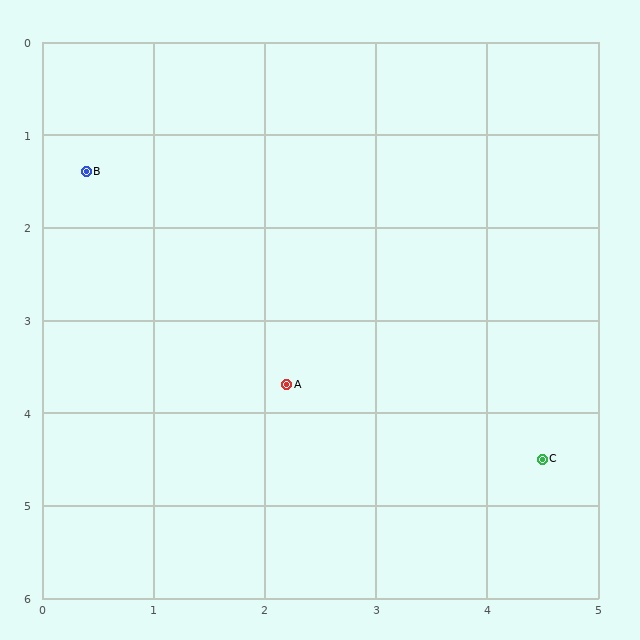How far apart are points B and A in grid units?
Points B and A are about 2.9 grid units apart.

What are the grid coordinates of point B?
Point B is at approximately (0.4, 1.4).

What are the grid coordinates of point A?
Point A is at approximately (2.2, 3.7).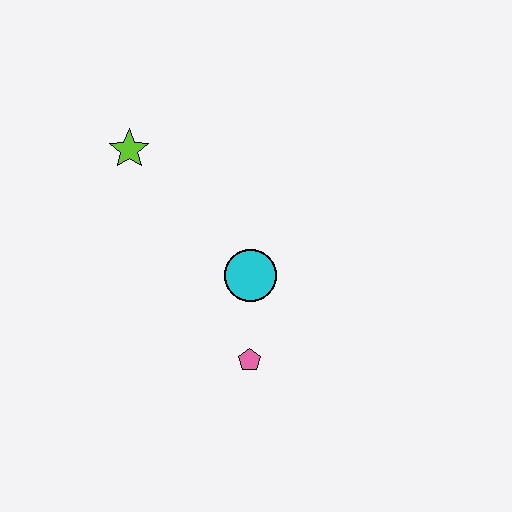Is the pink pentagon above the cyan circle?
No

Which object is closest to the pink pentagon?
The cyan circle is closest to the pink pentagon.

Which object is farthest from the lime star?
The pink pentagon is farthest from the lime star.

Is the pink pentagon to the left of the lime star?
No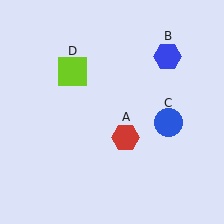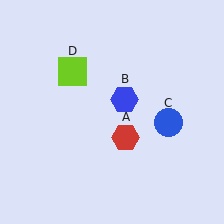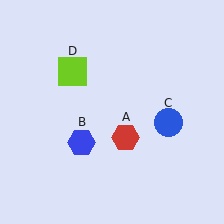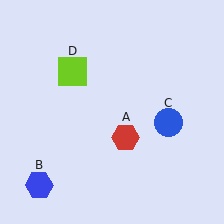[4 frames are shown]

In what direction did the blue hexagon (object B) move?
The blue hexagon (object B) moved down and to the left.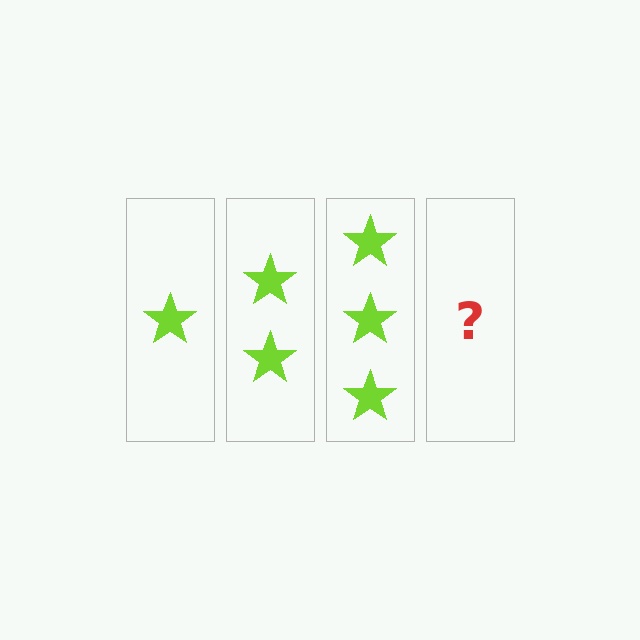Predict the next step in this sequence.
The next step is 4 stars.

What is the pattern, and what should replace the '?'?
The pattern is that each step adds one more star. The '?' should be 4 stars.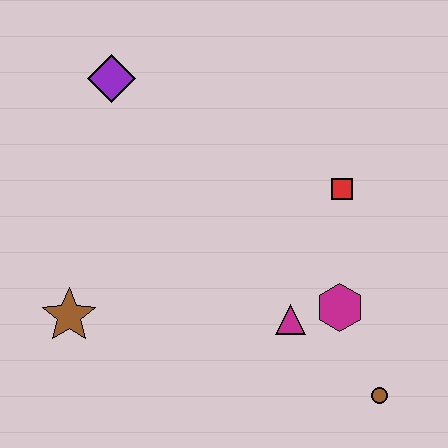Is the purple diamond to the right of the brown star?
Yes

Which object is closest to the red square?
The magenta hexagon is closest to the red square.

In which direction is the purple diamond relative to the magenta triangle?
The purple diamond is above the magenta triangle.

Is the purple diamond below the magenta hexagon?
No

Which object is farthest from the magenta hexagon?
The purple diamond is farthest from the magenta hexagon.